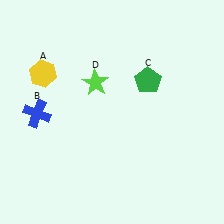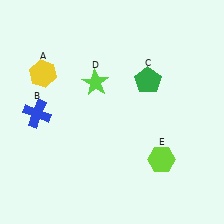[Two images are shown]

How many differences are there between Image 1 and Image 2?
There is 1 difference between the two images.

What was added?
A lime hexagon (E) was added in Image 2.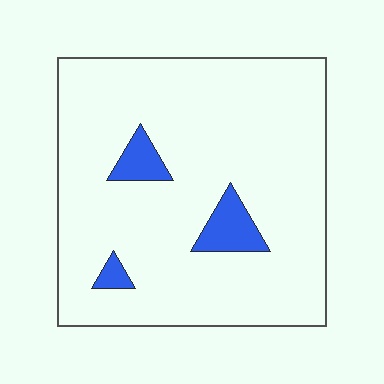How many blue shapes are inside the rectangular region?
3.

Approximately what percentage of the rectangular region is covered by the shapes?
Approximately 10%.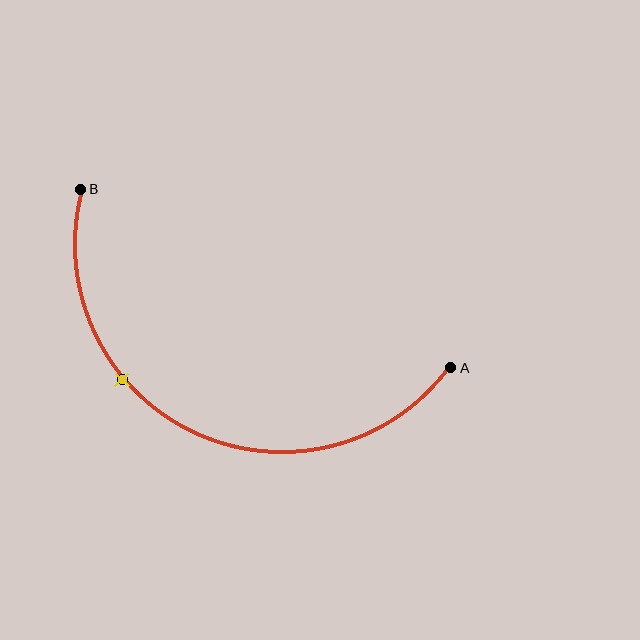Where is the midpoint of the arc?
The arc midpoint is the point on the curve farthest from the straight line joining A and B. It sits below that line.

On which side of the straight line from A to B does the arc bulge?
The arc bulges below the straight line connecting A and B.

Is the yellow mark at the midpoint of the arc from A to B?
No. The yellow mark lies on the arc but is closer to endpoint B. The arc midpoint would be at the point on the curve equidistant along the arc from both A and B.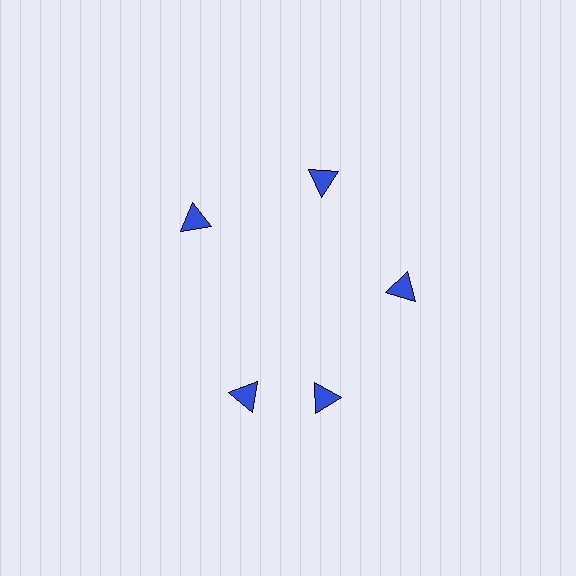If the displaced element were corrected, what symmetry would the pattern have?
It would have 5-fold rotational symmetry — the pattern would map onto itself every 72 degrees.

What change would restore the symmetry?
The symmetry would be restored by rotating it back into even spacing with its neighbors so that all 5 triangles sit at equal angles and equal distance from the center.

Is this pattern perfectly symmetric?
No. The 5 blue triangles are arranged in a ring, but one element near the 8 o'clock position is rotated out of alignment along the ring, breaking the 5-fold rotational symmetry.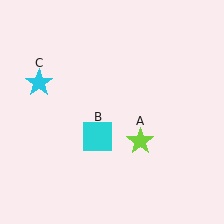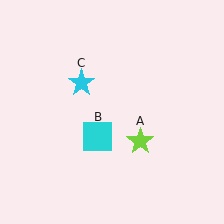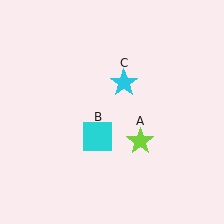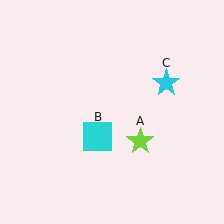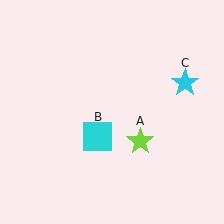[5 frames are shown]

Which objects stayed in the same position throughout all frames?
Lime star (object A) and cyan square (object B) remained stationary.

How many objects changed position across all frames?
1 object changed position: cyan star (object C).